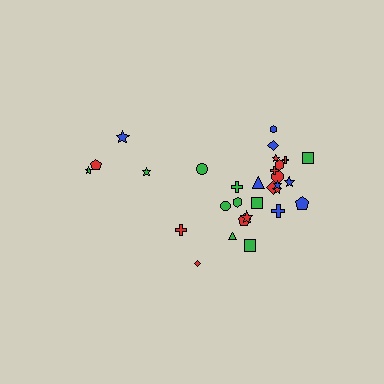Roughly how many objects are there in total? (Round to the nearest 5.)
Roughly 30 objects in total.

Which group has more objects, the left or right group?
The right group.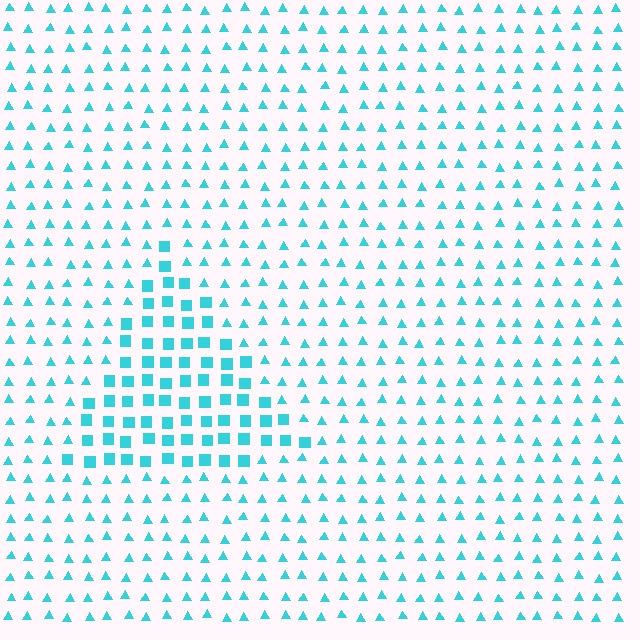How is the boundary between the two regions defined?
The boundary is defined by a change in element shape: squares inside vs. triangles outside. All elements share the same color and spacing.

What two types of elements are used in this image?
The image uses squares inside the triangle region and triangles outside it.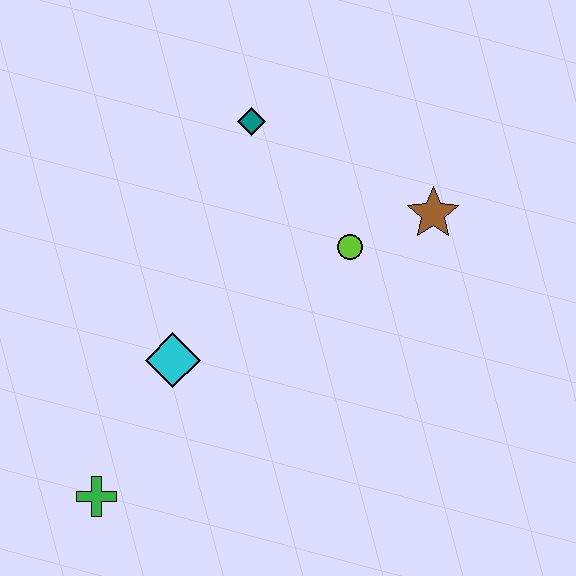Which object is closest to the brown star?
The lime circle is closest to the brown star.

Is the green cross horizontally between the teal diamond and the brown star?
No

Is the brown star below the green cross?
No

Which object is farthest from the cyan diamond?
The brown star is farthest from the cyan diamond.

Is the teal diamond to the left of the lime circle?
Yes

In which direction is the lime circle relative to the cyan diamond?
The lime circle is to the right of the cyan diamond.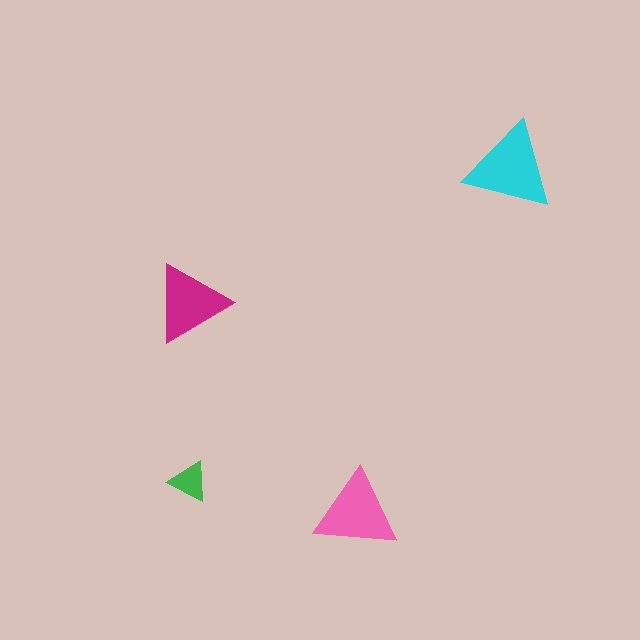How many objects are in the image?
There are 4 objects in the image.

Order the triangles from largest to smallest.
the cyan one, the pink one, the magenta one, the green one.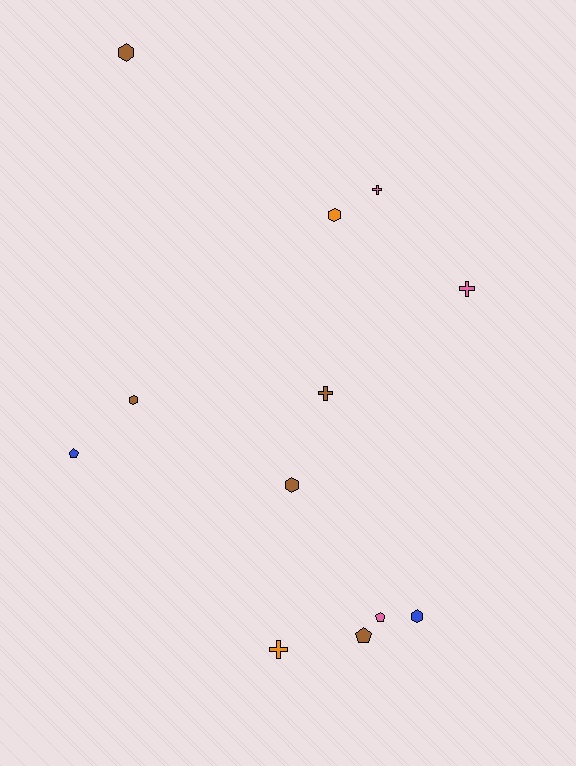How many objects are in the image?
There are 12 objects.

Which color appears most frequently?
Brown, with 5 objects.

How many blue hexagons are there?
There is 1 blue hexagon.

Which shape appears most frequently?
Hexagon, with 5 objects.